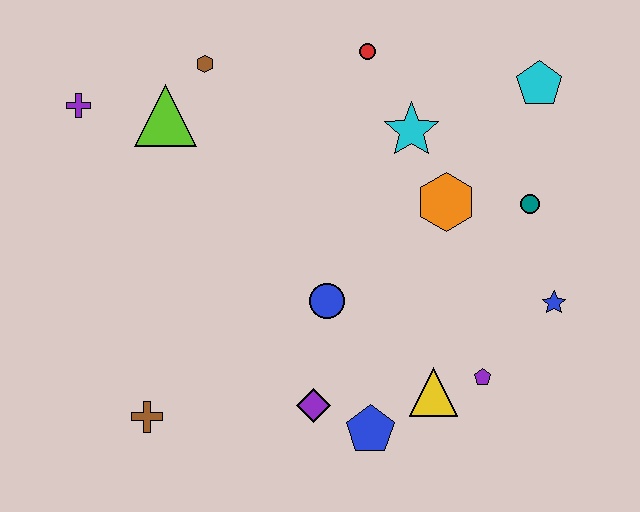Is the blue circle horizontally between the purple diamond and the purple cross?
No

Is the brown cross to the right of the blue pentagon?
No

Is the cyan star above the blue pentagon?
Yes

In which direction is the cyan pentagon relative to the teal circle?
The cyan pentagon is above the teal circle.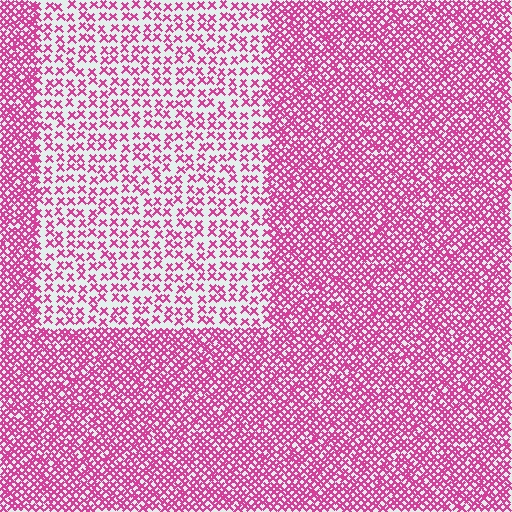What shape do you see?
I see a rectangle.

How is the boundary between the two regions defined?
The boundary is defined by a change in element density (approximately 2.2x ratio). All elements are the same color, size, and shape.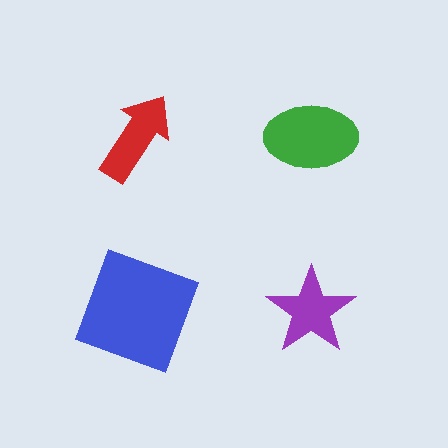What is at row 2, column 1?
A blue square.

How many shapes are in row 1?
2 shapes.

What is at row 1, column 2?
A green ellipse.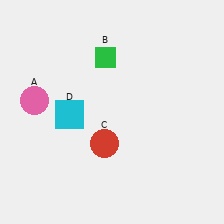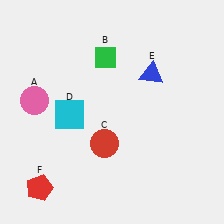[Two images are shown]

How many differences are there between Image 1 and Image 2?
There are 2 differences between the two images.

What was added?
A blue triangle (E), a red pentagon (F) were added in Image 2.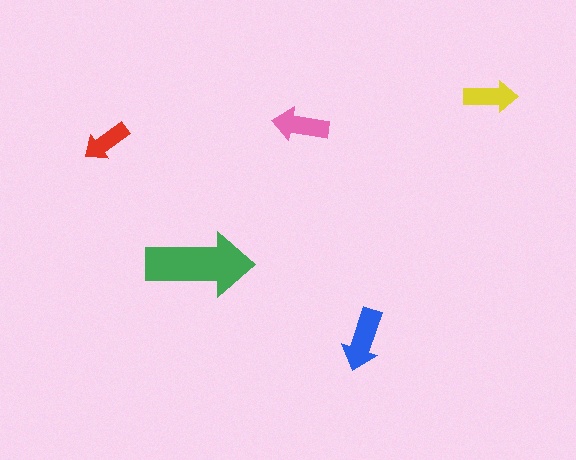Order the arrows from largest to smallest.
the green one, the blue one, the pink one, the yellow one, the red one.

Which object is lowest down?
The blue arrow is bottommost.